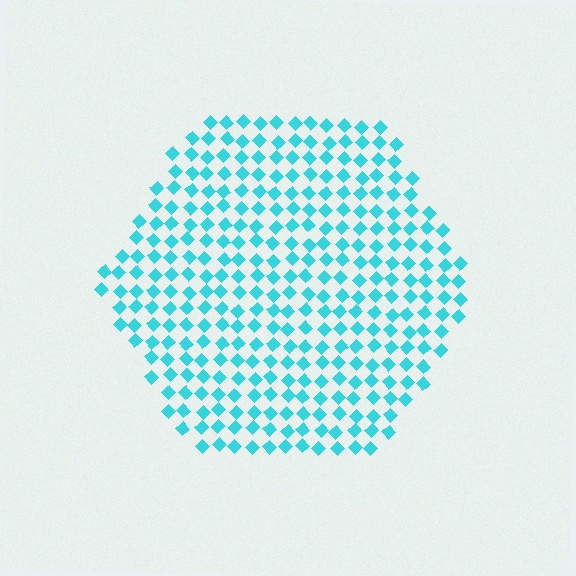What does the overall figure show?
The overall figure shows a hexagon.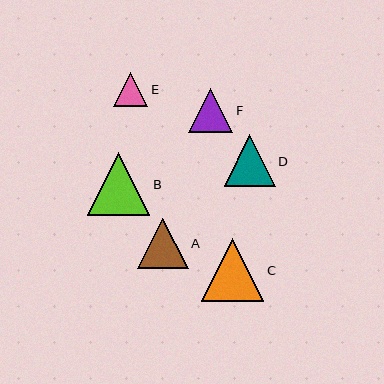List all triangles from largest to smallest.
From largest to smallest: C, B, D, A, F, E.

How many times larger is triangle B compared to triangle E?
Triangle B is approximately 1.8 times the size of triangle E.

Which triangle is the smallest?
Triangle E is the smallest with a size of approximately 34 pixels.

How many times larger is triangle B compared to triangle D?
Triangle B is approximately 1.2 times the size of triangle D.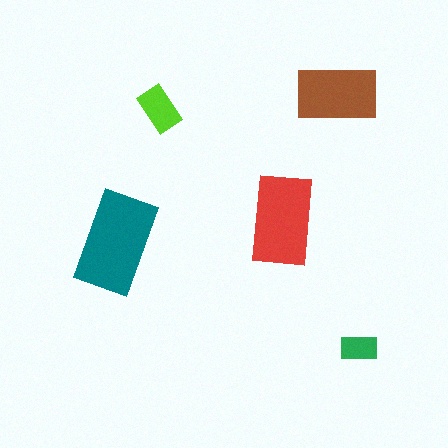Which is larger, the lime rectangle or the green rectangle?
The lime one.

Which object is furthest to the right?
The green rectangle is rightmost.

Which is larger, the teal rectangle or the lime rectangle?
The teal one.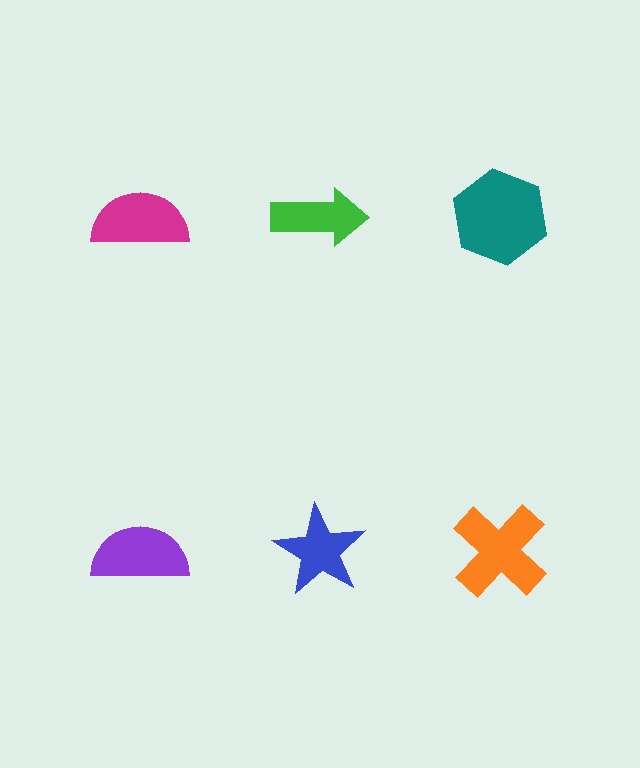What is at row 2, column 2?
A blue star.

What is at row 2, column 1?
A purple semicircle.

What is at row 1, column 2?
A green arrow.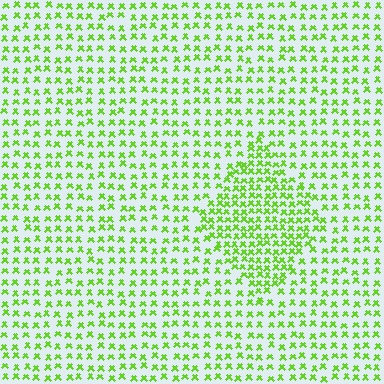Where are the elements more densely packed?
The elements are more densely packed inside the diamond boundary.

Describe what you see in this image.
The image contains small lime elements arranged at two different densities. A diamond-shaped region is visible where the elements are more densely packed than the surrounding area.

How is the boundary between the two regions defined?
The boundary is defined by a change in element density (approximately 1.8x ratio). All elements are the same color, size, and shape.